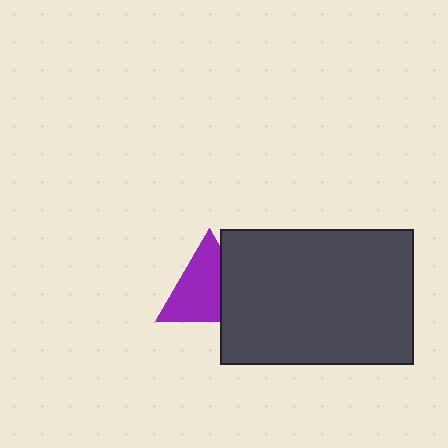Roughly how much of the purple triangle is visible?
Most of it is visible (roughly 67%).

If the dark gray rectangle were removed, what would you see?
You would see the complete purple triangle.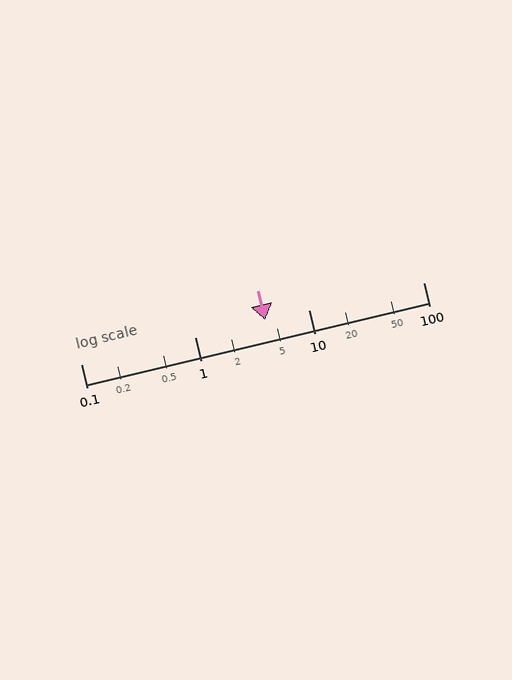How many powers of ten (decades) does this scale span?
The scale spans 3 decades, from 0.1 to 100.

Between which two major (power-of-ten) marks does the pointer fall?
The pointer is between 1 and 10.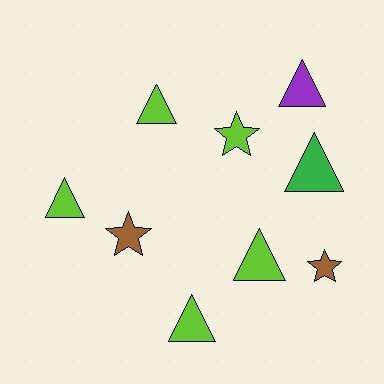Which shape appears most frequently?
Triangle, with 6 objects.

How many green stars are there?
There are no green stars.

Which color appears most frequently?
Lime, with 5 objects.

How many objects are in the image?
There are 9 objects.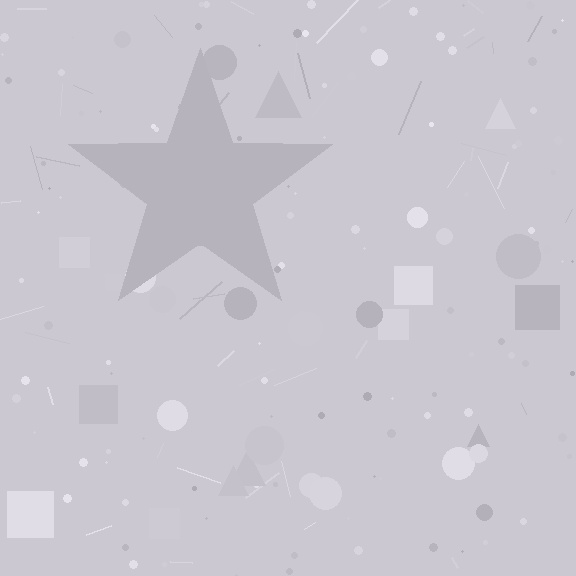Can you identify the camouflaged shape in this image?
The camouflaged shape is a star.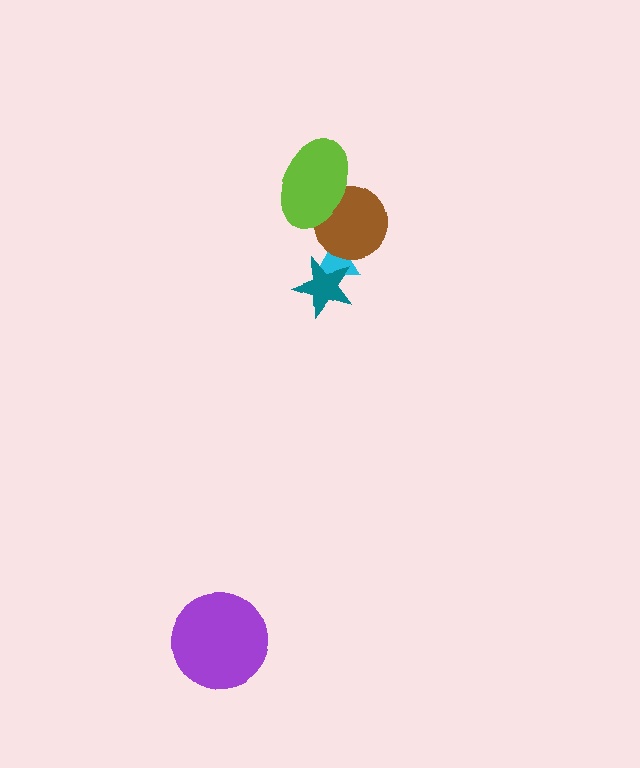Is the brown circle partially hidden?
Yes, it is partially covered by another shape.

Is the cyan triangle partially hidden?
Yes, it is partially covered by another shape.